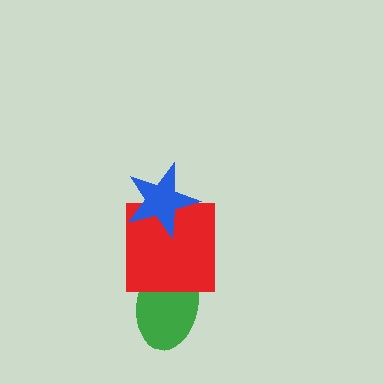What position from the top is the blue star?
The blue star is 1st from the top.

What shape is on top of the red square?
The blue star is on top of the red square.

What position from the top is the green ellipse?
The green ellipse is 3rd from the top.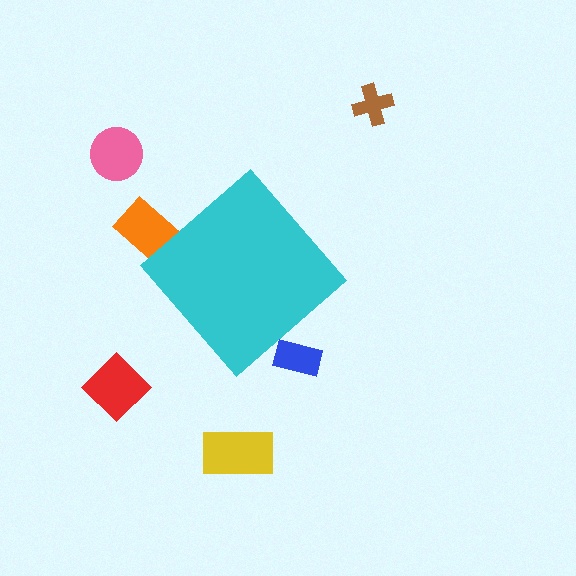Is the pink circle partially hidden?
No, the pink circle is fully visible.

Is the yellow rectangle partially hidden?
No, the yellow rectangle is fully visible.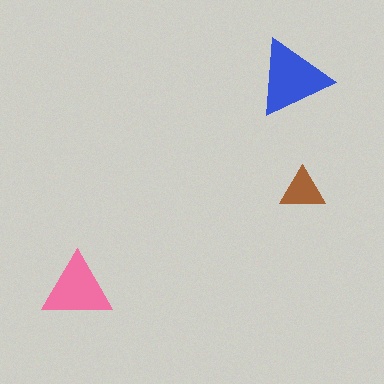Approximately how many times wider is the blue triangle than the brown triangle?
About 1.5 times wider.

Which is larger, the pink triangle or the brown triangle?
The pink one.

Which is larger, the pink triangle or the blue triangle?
The blue one.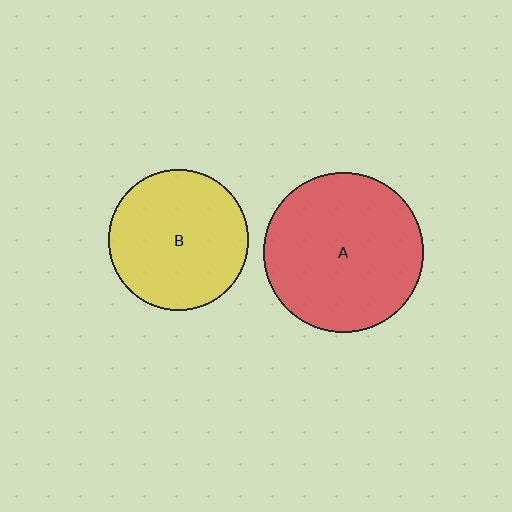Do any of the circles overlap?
No, none of the circles overlap.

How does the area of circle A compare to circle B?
Approximately 1.3 times.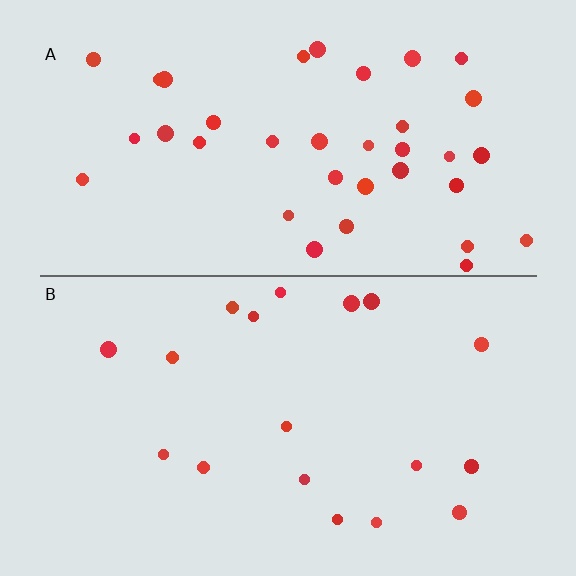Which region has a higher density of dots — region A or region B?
A (the top).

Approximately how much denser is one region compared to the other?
Approximately 2.0× — region A over region B.